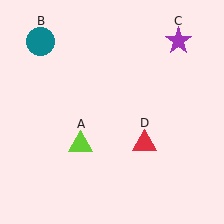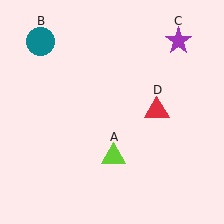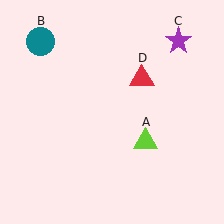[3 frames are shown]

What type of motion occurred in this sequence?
The lime triangle (object A), red triangle (object D) rotated counterclockwise around the center of the scene.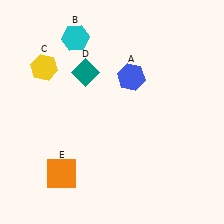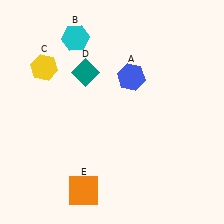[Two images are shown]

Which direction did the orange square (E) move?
The orange square (E) moved right.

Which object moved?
The orange square (E) moved right.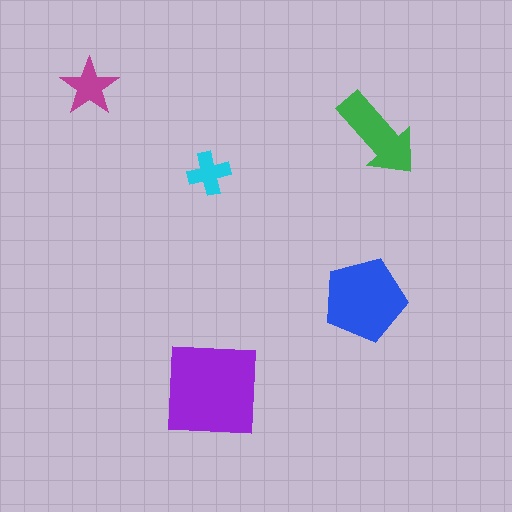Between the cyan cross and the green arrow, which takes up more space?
The green arrow.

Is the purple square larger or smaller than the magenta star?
Larger.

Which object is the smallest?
The cyan cross.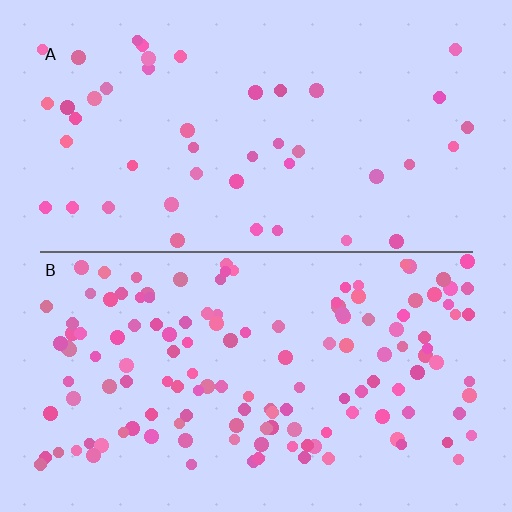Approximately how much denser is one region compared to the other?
Approximately 3.1× — region B over region A.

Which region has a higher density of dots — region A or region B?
B (the bottom).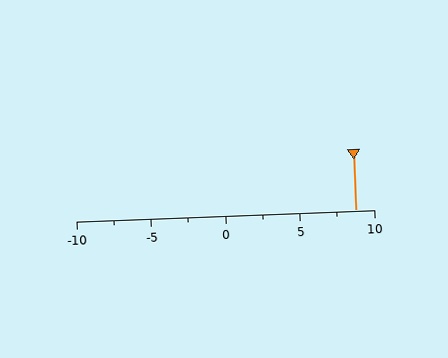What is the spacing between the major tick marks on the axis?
The major ticks are spaced 5 apart.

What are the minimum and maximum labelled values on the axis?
The axis runs from -10 to 10.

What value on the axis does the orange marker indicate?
The marker indicates approximately 8.8.